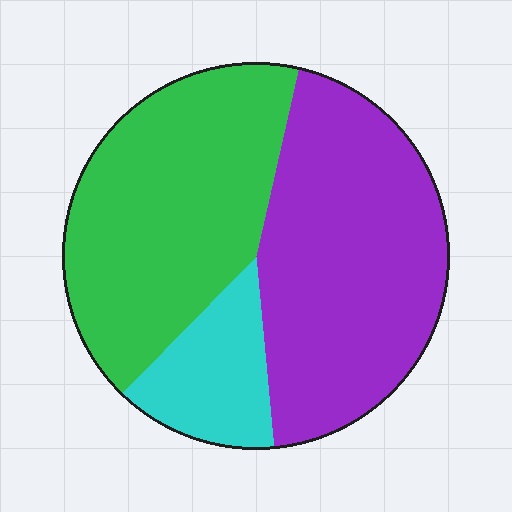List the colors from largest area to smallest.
From largest to smallest: purple, green, cyan.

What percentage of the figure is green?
Green covers 41% of the figure.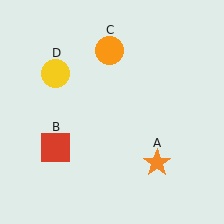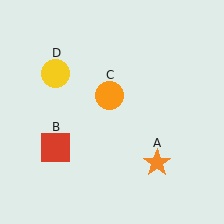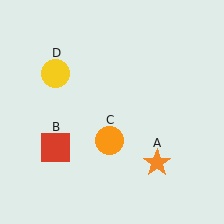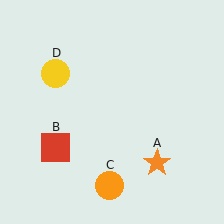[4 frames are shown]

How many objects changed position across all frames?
1 object changed position: orange circle (object C).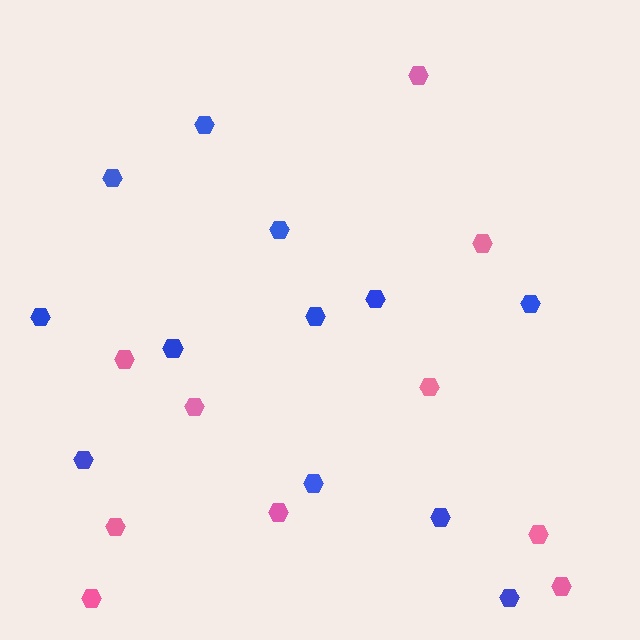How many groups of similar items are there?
There are 2 groups: one group of pink hexagons (10) and one group of blue hexagons (12).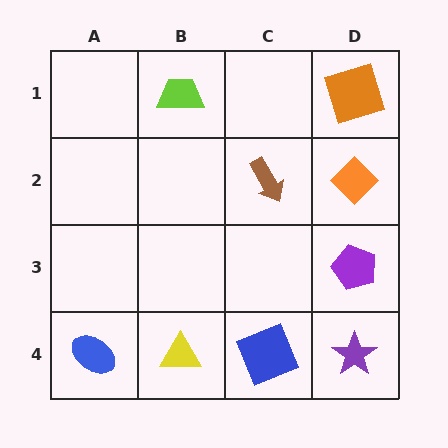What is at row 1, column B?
A lime trapezoid.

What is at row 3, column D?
A purple pentagon.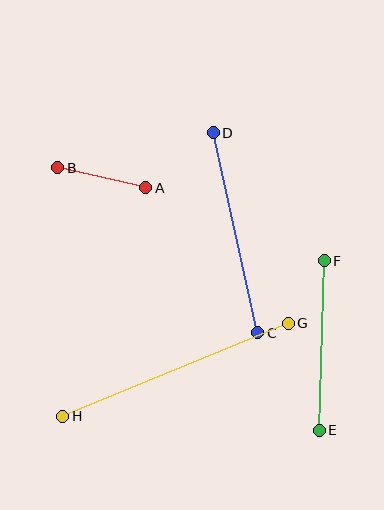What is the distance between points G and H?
The distance is approximately 244 pixels.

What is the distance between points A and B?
The distance is approximately 90 pixels.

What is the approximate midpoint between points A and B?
The midpoint is at approximately (102, 178) pixels.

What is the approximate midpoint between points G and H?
The midpoint is at approximately (176, 370) pixels.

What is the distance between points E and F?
The distance is approximately 170 pixels.